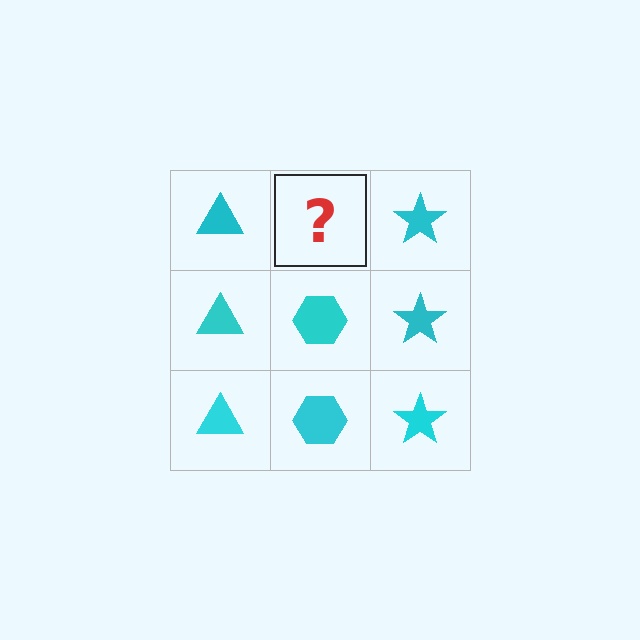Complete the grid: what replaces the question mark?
The question mark should be replaced with a cyan hexagon.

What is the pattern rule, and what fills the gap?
The rule is that each column has a consistent shape. The gap should be filled with a cyan hexagon.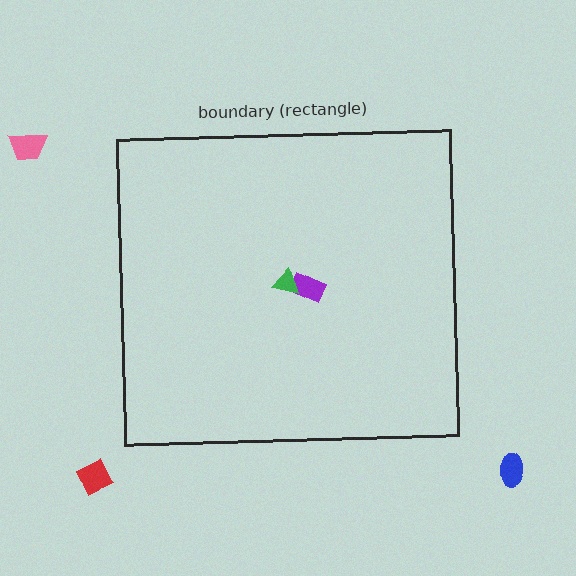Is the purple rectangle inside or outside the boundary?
Inside.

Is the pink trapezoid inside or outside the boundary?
Outside.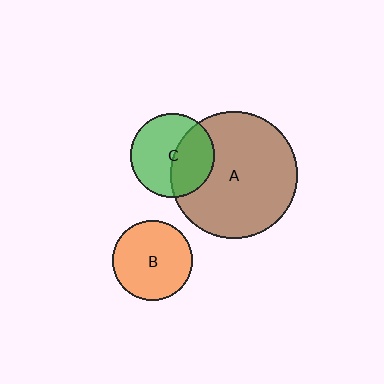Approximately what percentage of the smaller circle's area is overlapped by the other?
Approximately 40%.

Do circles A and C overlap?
Yes.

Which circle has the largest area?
Circle A (brown).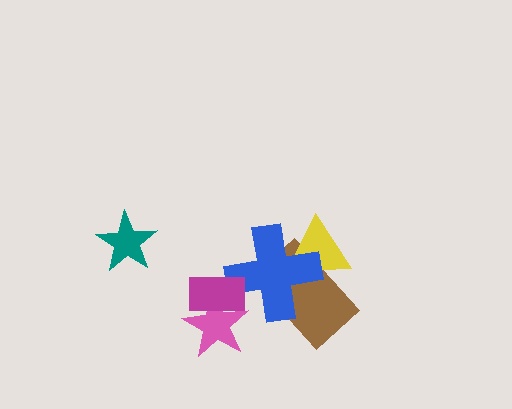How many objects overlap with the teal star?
0 objects overlap with the teal star.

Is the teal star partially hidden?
No, no other shape covers it.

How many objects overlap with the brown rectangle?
2 objects overlap with the brown rectangle.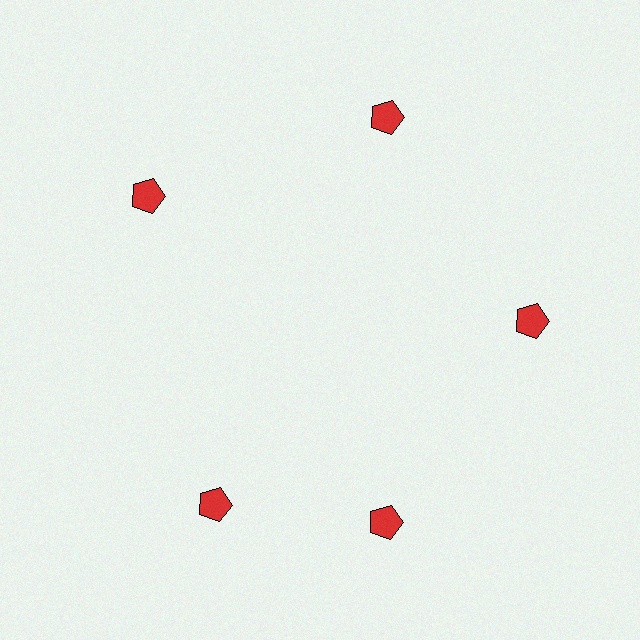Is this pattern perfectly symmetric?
No. The 5 red pentagons are arranged in a ring, but one element near the 8 o'clock position is rotated out of alignment along the ring, breaking the 5-fold rotational symmetry.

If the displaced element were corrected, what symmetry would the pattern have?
It would have 5-fold rotational symmetry — the pattern would map onto itself every 72 degrees.